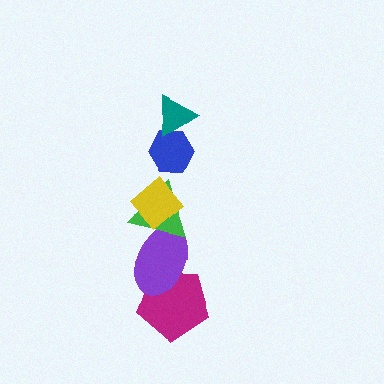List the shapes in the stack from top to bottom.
From top to bottom: the teal triangle, the blue hexagon, the yellow diamond, the green triangle, the purple ellipse, the magenta pentagon.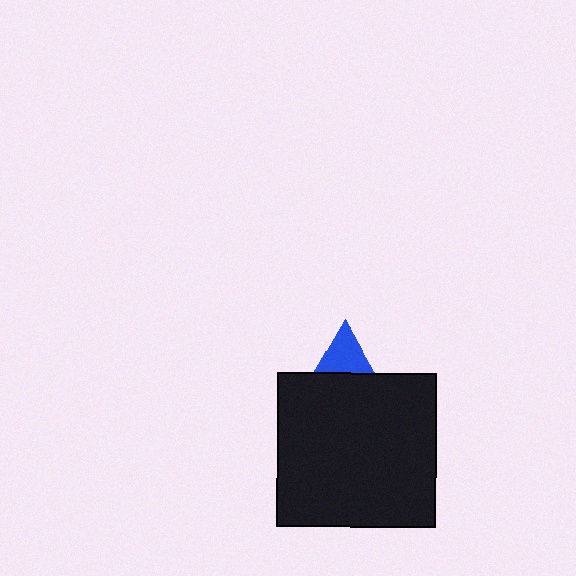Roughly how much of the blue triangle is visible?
A small part of it is visible (roughly 35%).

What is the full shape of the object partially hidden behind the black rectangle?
The partially hidden object is a blue triangle.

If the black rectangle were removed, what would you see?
You would see the complete blue triangle.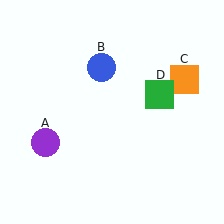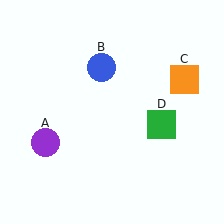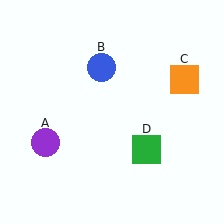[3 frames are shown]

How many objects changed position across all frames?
1 object changed position: green square (object D).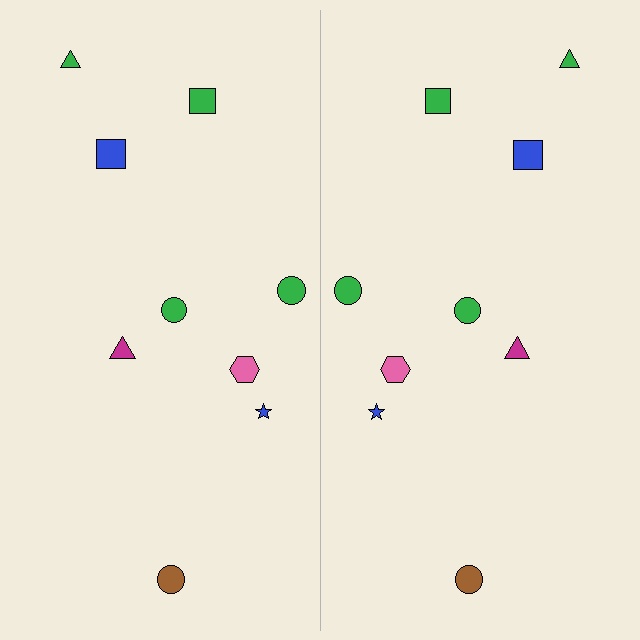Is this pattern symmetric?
Yes, this pattern has bilateral (reflection) symmetry.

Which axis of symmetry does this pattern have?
The pattern has a vertical axis of symmetry running through the center of the image.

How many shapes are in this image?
There are 18 shapes in this image.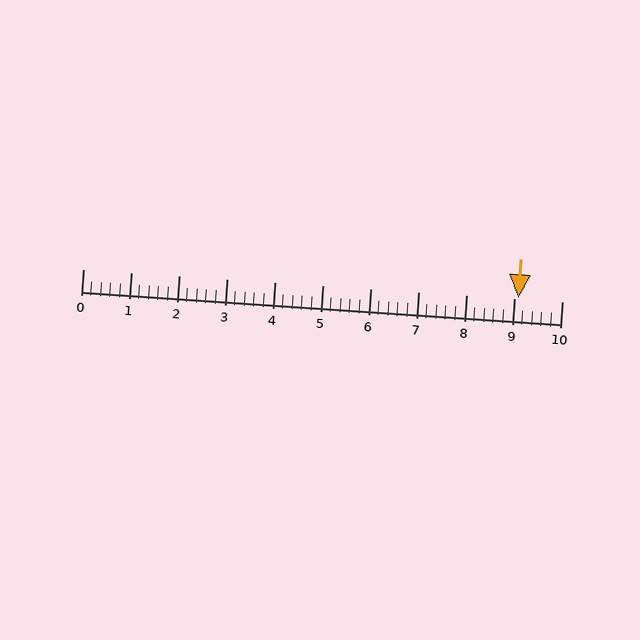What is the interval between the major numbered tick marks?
The major tick marks are spaced 1 units apart.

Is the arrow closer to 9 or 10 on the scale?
The arrow is closer to 9.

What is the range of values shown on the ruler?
The ruler shows values from 0 to 10.